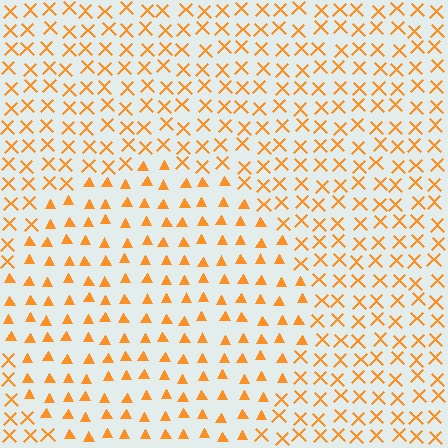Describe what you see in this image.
The image is filled with small orange elements arranged in a uniform grid. A circle-shaped region contains triangles, while the surrounding area contains X marks. The boundary is defined purely by the change in element shape.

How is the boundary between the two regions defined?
The boundary is defined by a change in element shape: triangles inside vs. X marks outside. All elements share the same color and spacing.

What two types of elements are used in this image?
The image uses triangles inside the circle region and X marks outside it.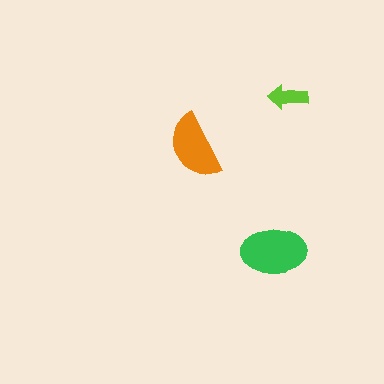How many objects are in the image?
There are 3 objects in the image.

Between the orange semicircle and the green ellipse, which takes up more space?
The green ellipse.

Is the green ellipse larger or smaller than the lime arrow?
Larger.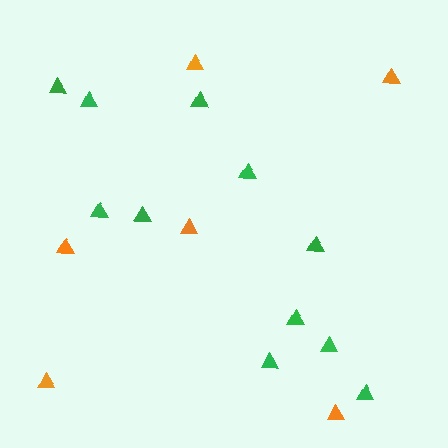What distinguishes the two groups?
There are 2 groups: one group of orange triangles (6) and one group of green triangles (11).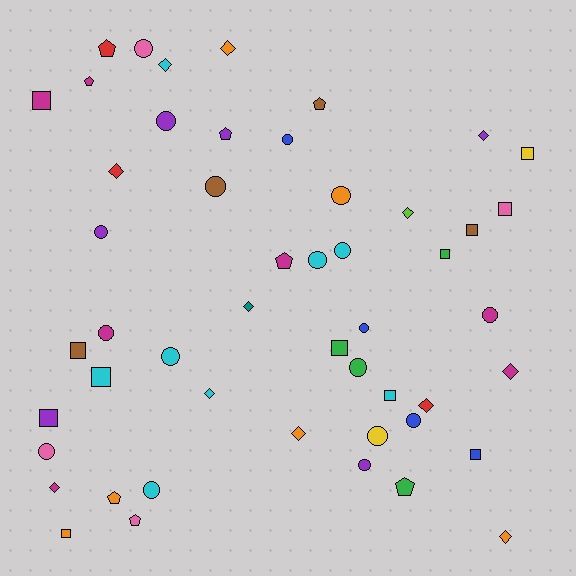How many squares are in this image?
There are 12 squares.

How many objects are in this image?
There are 50 objects.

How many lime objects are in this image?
There is 1 lime object.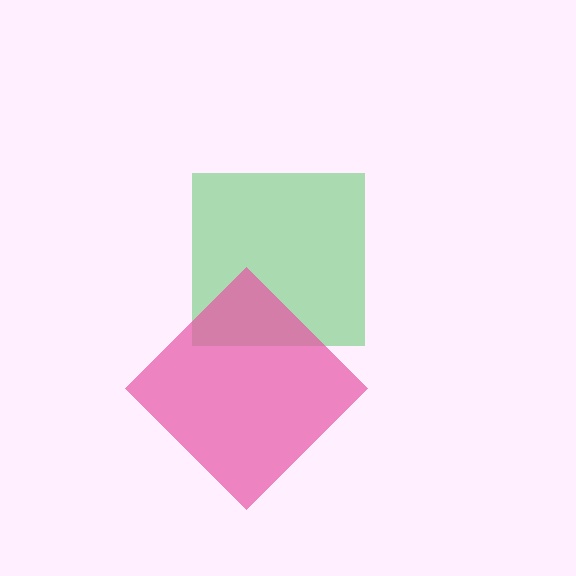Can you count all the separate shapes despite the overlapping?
Yes, there are 2 separate shapes.